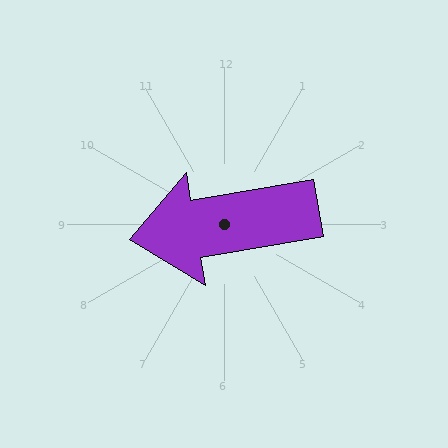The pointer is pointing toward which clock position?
Roughly 9 o'clock.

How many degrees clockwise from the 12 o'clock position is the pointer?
Approximately 260 degrees.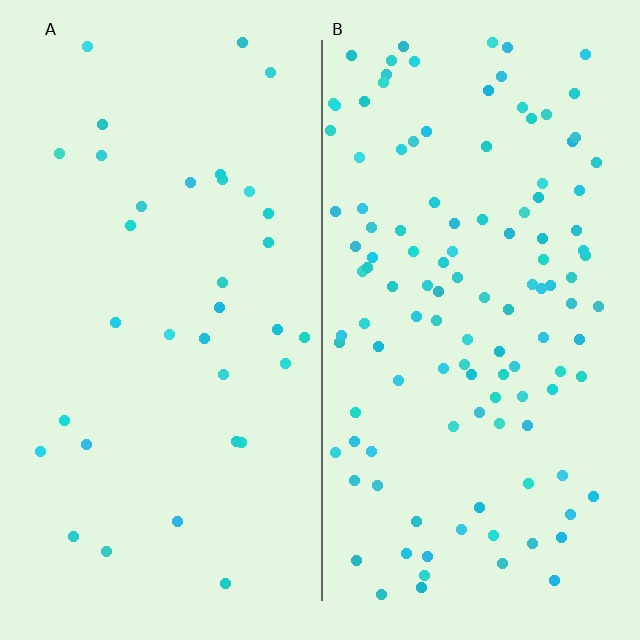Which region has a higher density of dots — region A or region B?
B (the right).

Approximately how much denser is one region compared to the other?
Approximately 3.5× — region B over region A.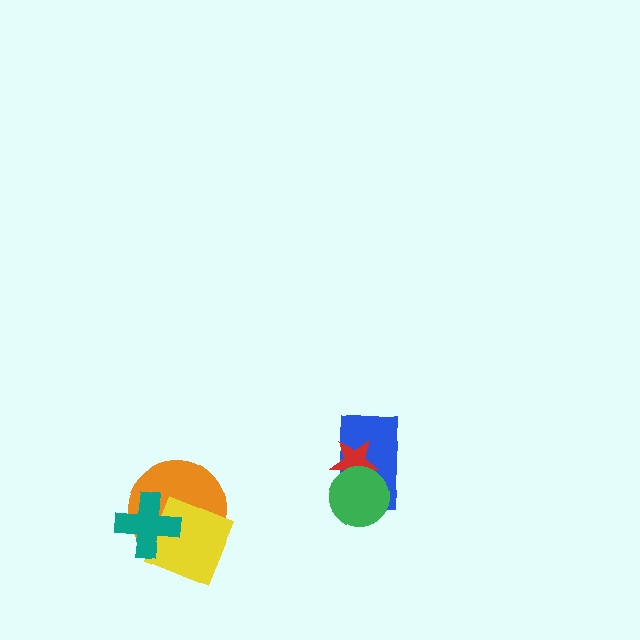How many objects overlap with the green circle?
2 objects overlap with the green circle.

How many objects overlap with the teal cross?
2 objects overlap with the teal cross.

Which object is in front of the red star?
The green circle is in front of the red star.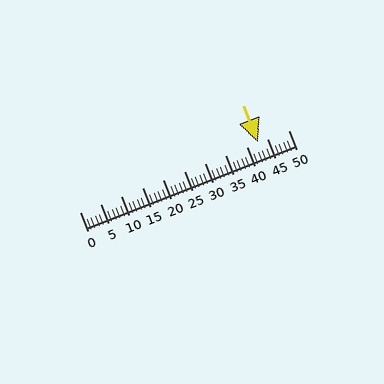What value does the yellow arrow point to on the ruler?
The yellow arrow points to approximately 43.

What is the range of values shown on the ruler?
The ruler shows values from 0 to 50.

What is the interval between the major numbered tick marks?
The major tick marks are spaced 5 units apart.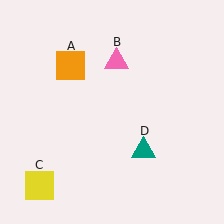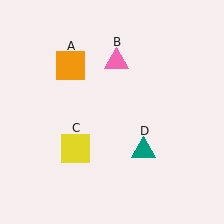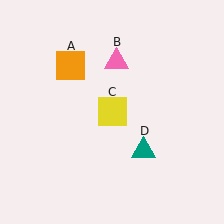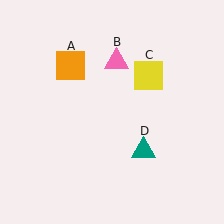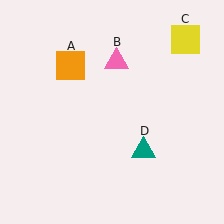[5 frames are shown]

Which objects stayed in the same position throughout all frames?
Orange square (object A) and pink triangle (object B) and teal triangle (object D) remained stationary.